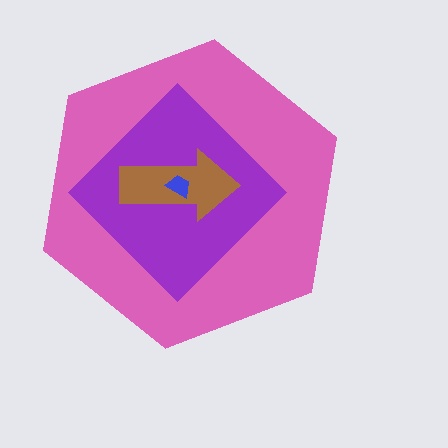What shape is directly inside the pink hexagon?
The purple diamond.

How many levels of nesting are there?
4.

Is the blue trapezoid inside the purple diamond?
Yes.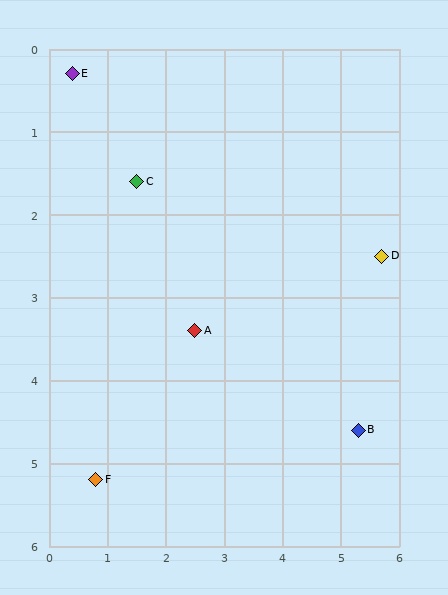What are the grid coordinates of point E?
Point E is at approximately (0.4, 0.3).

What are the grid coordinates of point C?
Point C is at approximately (1.5, 1.6).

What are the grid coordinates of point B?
Point B is at approximately (5.3, 4.6).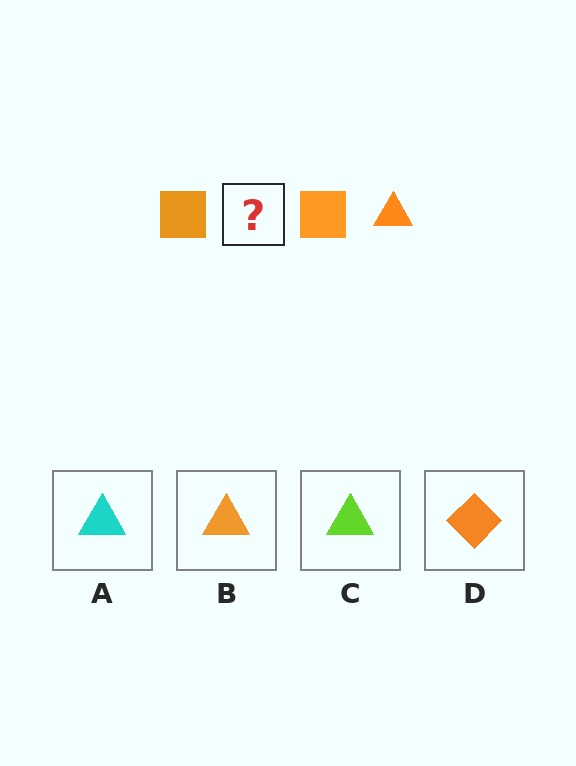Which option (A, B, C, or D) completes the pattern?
B.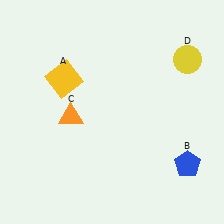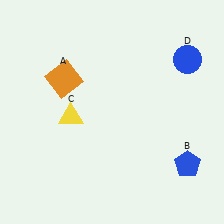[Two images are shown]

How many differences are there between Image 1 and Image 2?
There are 3 differences between the two images.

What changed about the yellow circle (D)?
In Image 1, D is yellow. In Image 2, it changed to blue.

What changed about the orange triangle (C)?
In Image 1, C is orange. In Image 2, it changed to yellow.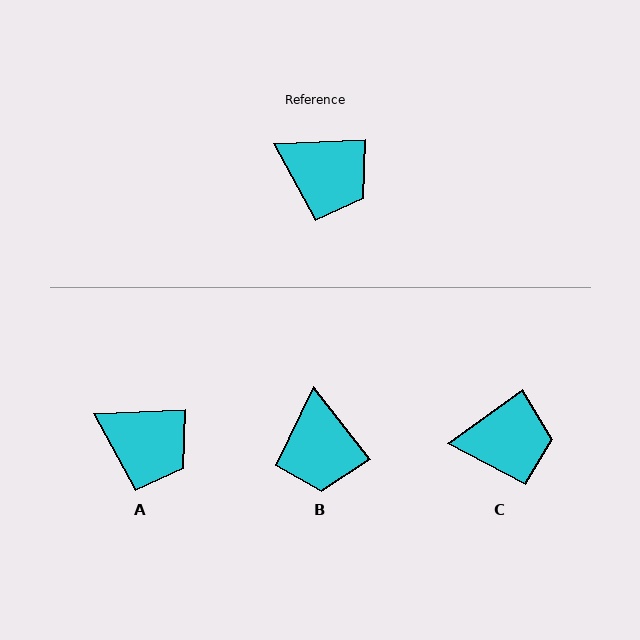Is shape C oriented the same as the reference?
No, it is off by about 34 degrees.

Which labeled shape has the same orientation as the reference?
A.